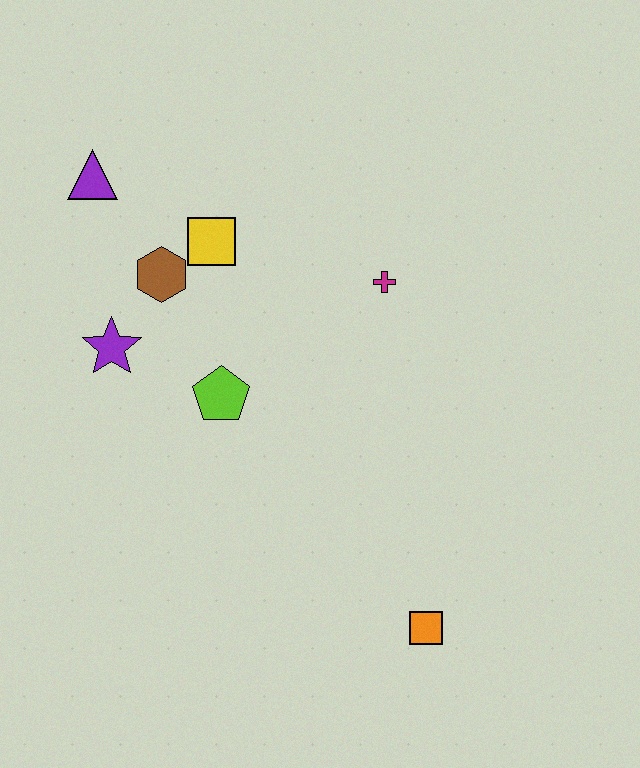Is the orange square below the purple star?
Yes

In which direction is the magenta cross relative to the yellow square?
The magenta cross is to the right of the yellow square.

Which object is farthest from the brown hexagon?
The orange square is farthest from the brown hexagon.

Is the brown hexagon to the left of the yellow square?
Yes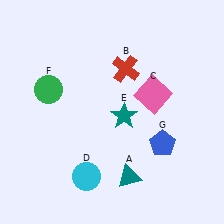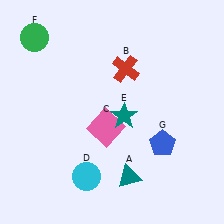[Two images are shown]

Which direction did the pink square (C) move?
The pink square (C) moved left.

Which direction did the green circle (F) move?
The green circle (F) moved up.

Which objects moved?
The objects that moved are: the pink square (C), the green circle (F).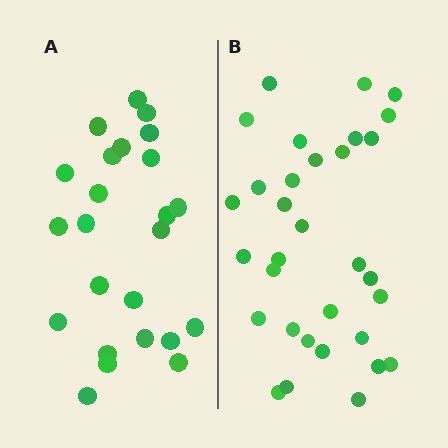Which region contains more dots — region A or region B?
Region B (the right region) has more dots.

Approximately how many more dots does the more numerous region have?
Region B has roughly 8 or so more dots than region A.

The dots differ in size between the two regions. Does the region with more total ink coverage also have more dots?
No. Region A has more total ink coverage because its dots are larger, but region B actually contains more individual dots. Total area can be misleading — the number of items is what matters here.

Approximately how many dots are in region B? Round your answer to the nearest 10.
About 30 dots. (The exact count is 32, which rounds to 30.)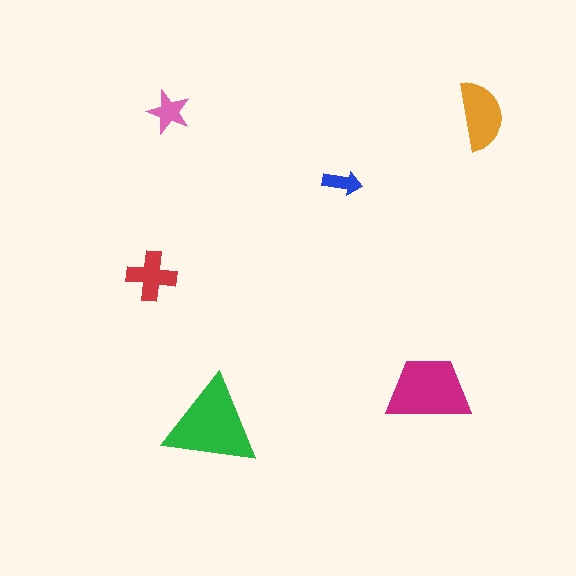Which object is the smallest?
The blue arrow.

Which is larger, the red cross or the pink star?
The red cross.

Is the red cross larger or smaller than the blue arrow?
Larger.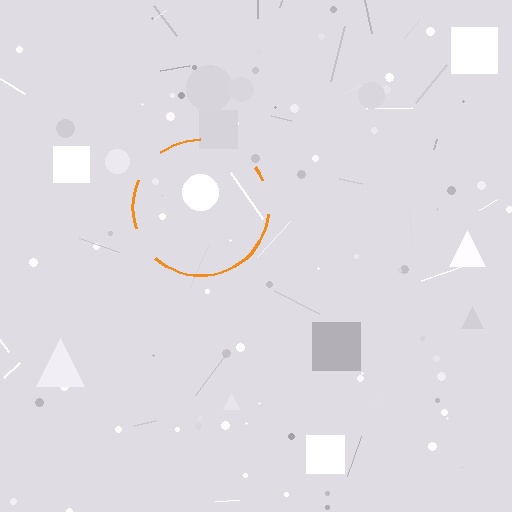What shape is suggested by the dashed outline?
The dashed outline suggests a circle.